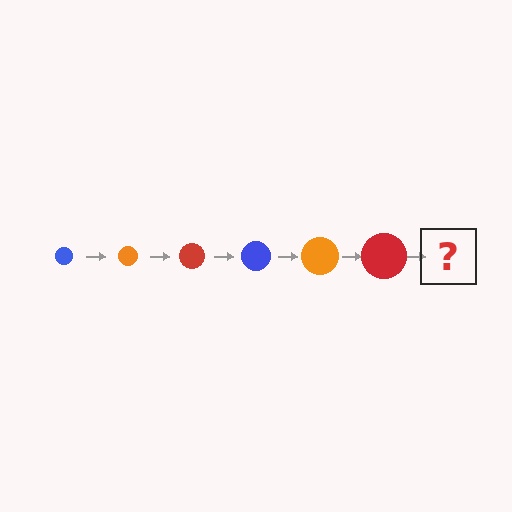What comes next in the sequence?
The next element should be a blue circle, larger than the previous one.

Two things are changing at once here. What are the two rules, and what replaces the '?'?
The two rules are that the circle grows larger each step and the color cycles through blue, orange, and red. The '?' should be a blue circle, larger than the previous one.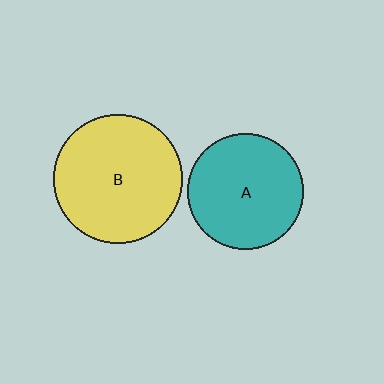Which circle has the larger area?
Circle B (yellow).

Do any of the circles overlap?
No, none of the circles overlap.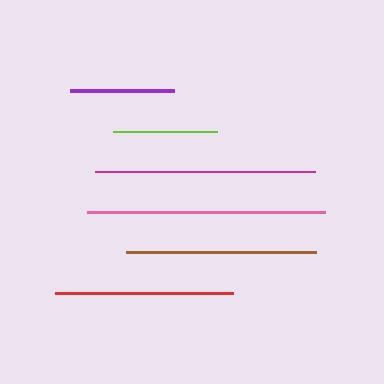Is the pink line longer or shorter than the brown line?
The pink line is longer than the brown line.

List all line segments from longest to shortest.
From longest to shortest: pink, magenta, brown, red, purple, lime.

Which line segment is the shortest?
The lime line is the shortest at approximately 104 pixels.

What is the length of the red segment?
The red segment is approximately 177 pixels long.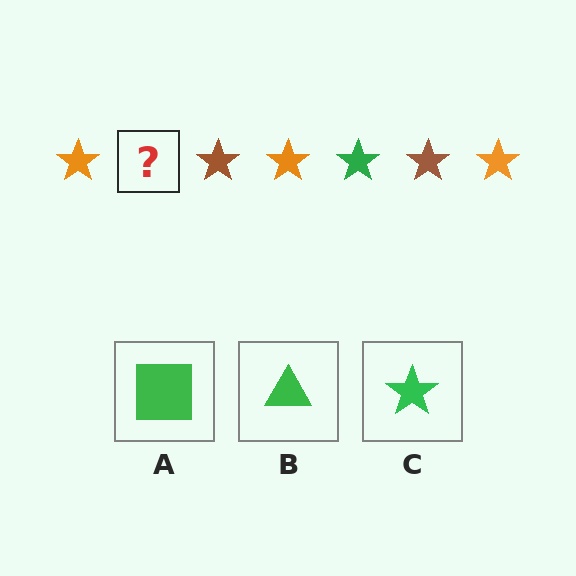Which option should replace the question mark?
Option C.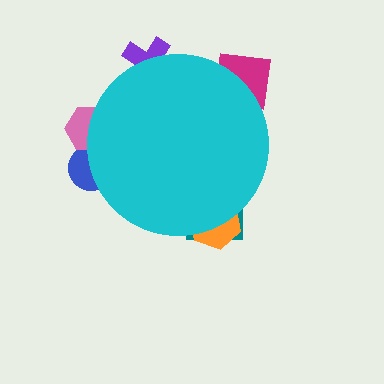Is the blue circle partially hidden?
Yes, the blue circle is partially hidden behind the cyan circle.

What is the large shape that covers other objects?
A cyan circle.